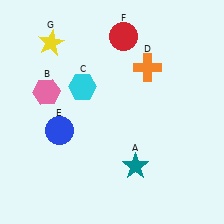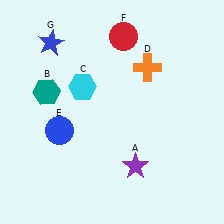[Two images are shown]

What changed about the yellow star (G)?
In Image 1, G is yellow. In Image 2, it changed to blue.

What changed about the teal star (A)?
In Image 1, A is teal. In Image 2, it changed to purple.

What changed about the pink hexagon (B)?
In Image 1, B is pink. In Image 2, it changed to teal.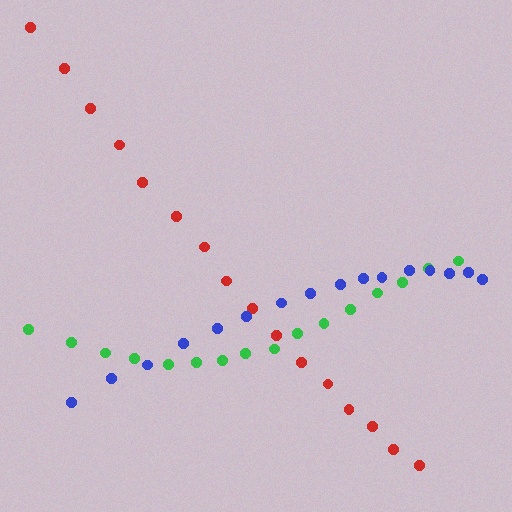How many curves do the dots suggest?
There are 3 distinct paths.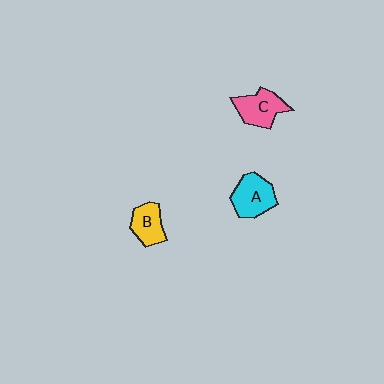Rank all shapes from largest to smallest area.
From largest to smallest: A (cyan), C (pink), B (yellow).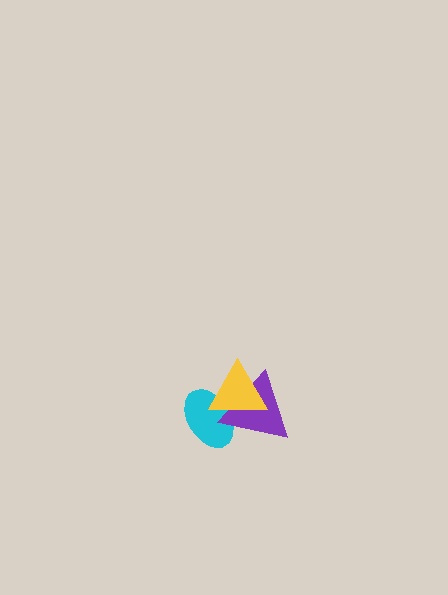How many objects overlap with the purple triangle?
2 objects overlap with the purple triangle.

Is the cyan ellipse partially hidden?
Yes, it is partially covered by another shape.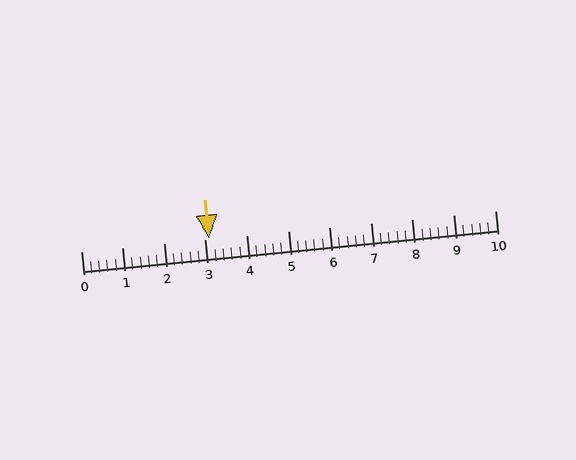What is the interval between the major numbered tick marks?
The major tick marks are spaced 1 units apart.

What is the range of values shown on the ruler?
The ruler shows values from 0 to 10.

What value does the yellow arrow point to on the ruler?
The yellow arrow points to approximately 3.1.